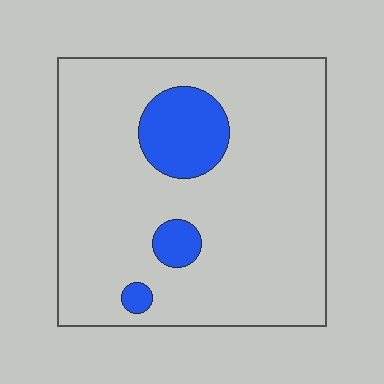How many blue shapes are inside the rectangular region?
3.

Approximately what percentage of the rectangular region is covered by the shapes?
Approximately 15%.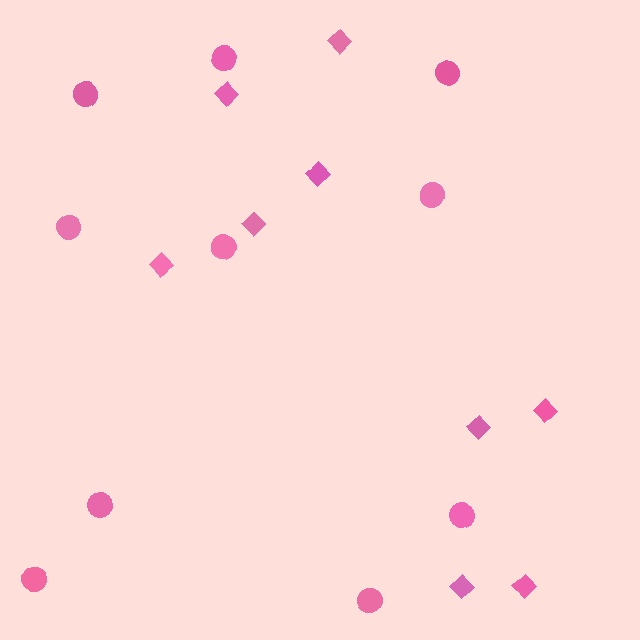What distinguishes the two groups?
There are 2 groups: one group of circles (10) and one group of diamonds (9).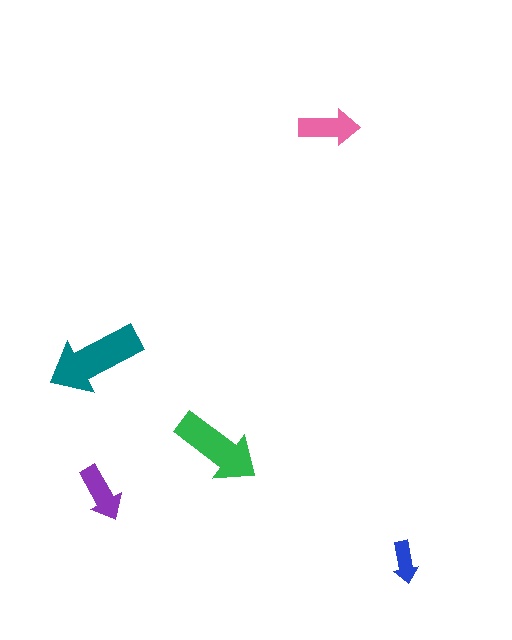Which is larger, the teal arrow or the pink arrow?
The teal one.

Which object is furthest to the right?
The blue arrow is rightmost.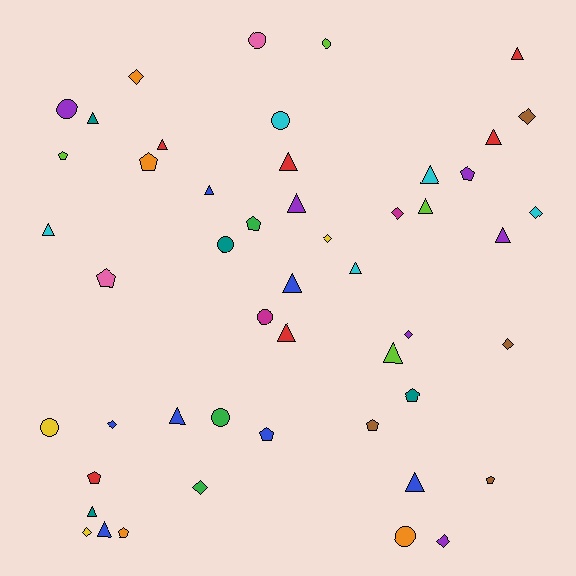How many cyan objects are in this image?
There are 5 cyan objects.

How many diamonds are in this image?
There are 11 diamonds.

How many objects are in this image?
There are 50 objects.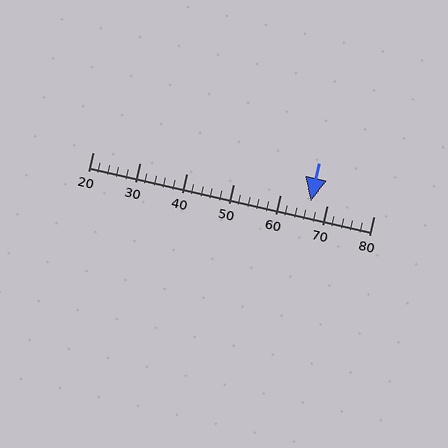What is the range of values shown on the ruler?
The ruler shows values from 20 to 80.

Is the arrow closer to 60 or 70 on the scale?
The arrow is closer to 70.